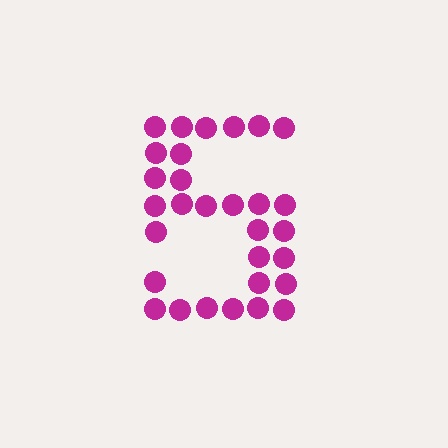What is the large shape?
The large shape is the digit 5.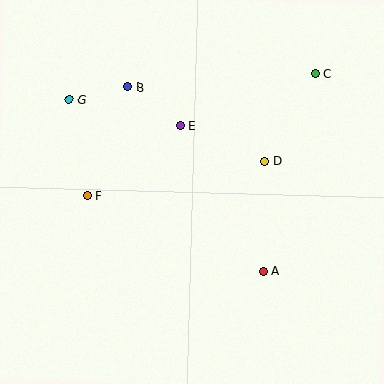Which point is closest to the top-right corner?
Point C is closest to the top-right corner.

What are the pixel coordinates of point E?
Point E is at (180, 126).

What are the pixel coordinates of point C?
Point C is at (316, 73).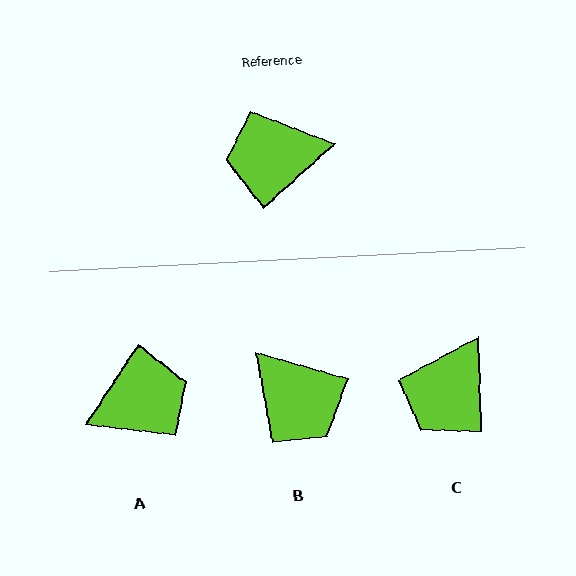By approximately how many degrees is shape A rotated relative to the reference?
Approximately 165 degrees clockwise.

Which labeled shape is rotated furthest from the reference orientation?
A, about 165 degrees away.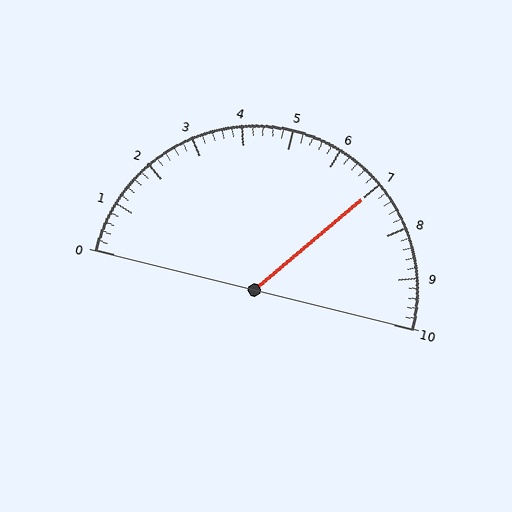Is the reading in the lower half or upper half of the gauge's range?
The reading is in the upper half of the range (0 to 10).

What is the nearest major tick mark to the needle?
The nearest major tick mark is 7.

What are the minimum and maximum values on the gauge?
The gauge ranges from 0 to 10.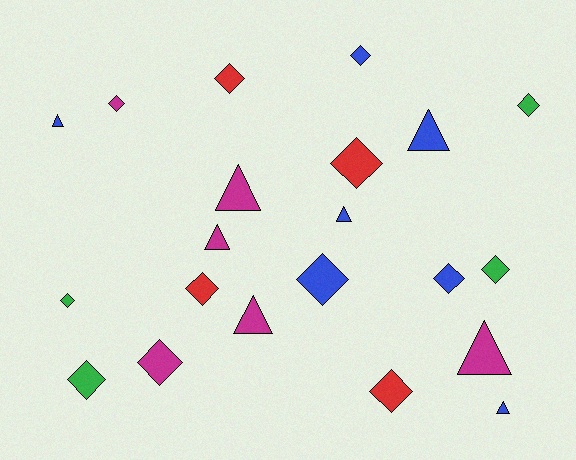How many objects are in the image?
There are 21 objects.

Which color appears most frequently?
Blue, with 7 objects.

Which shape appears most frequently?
Diamond, with 13 objects.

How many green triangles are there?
There are no green triangles.